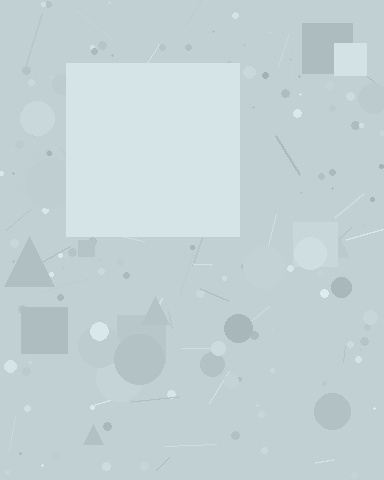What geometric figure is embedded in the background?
A square is embedded in the background.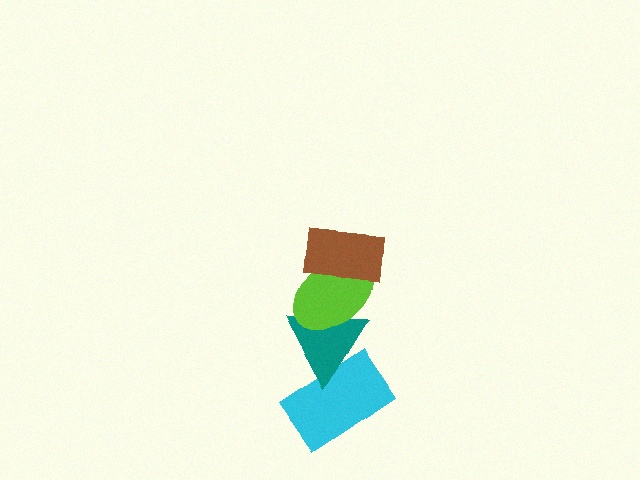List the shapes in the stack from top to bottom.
From top to bottom: the brown rectangle, the lime ellipse, the teal triangle, the cyan rectangle.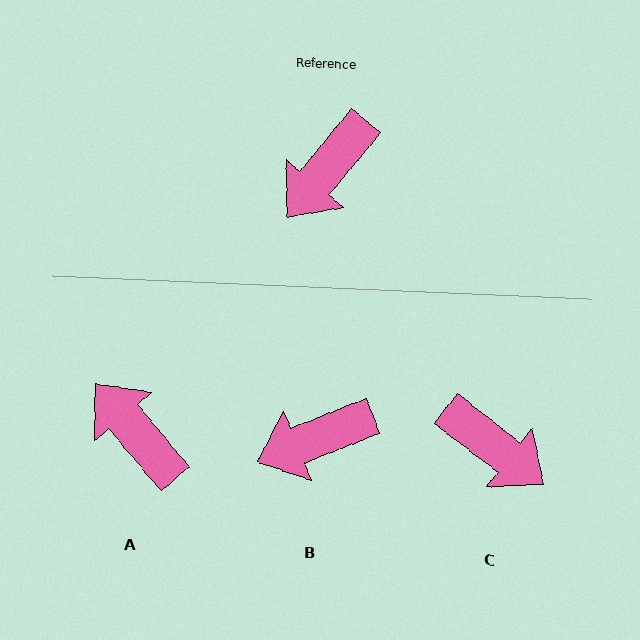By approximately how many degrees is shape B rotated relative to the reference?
Approximately 29 degrees clockwise.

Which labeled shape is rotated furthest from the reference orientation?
A, about 101 degrees away.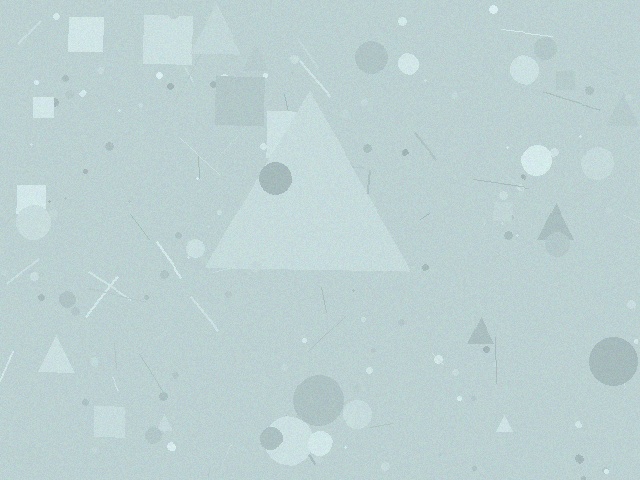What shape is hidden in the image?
A triangle is hidden in the image.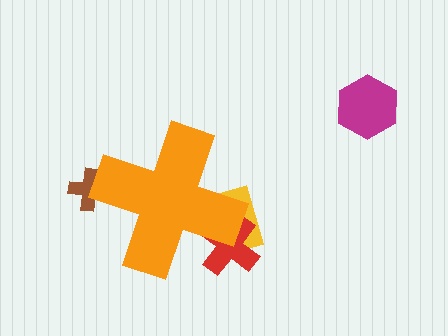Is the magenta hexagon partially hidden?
No, the magenta hexagon is fully visible.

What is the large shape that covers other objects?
An orange cross.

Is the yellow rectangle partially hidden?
Yes, the yellow rectangle is partially hidden behind the orange cross.